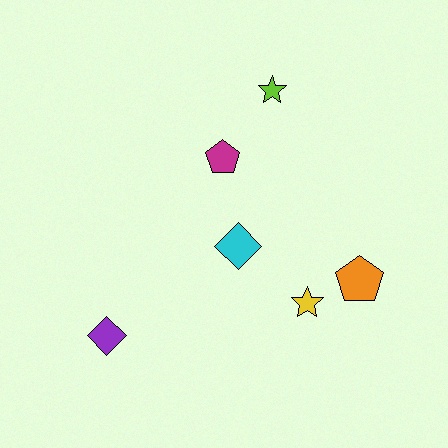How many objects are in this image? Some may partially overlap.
There are 6 objects.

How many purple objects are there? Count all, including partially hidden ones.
There is 1 purple object.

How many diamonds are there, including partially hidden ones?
There are 2 diamonds.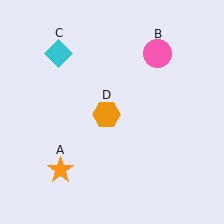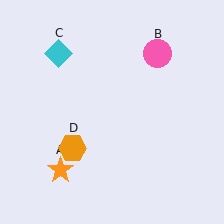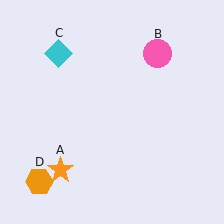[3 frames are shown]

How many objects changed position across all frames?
1 object changed position: orange hexagon (object D).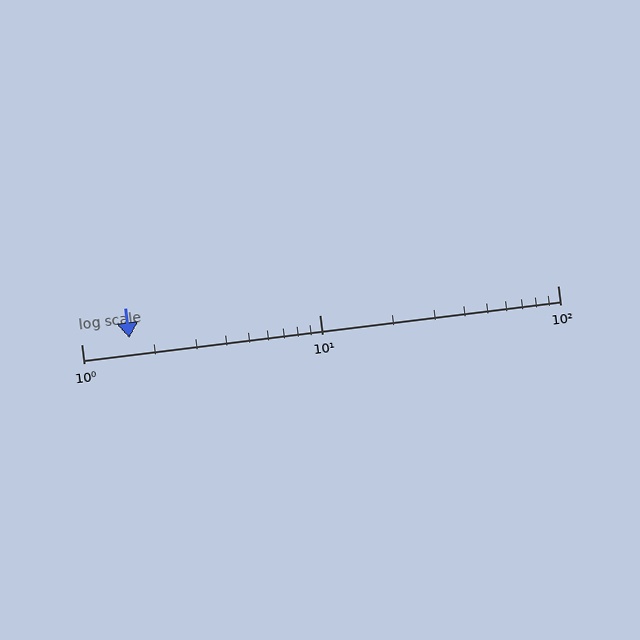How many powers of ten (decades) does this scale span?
The scale spans 2 decades, from 1 to 100.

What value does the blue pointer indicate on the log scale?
The pointer indicates approximately 1.6.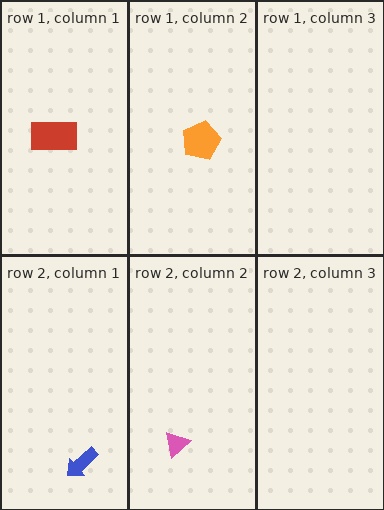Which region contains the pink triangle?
The row 2, column 2 region.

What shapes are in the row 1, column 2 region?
The orange pentagon.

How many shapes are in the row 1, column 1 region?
1.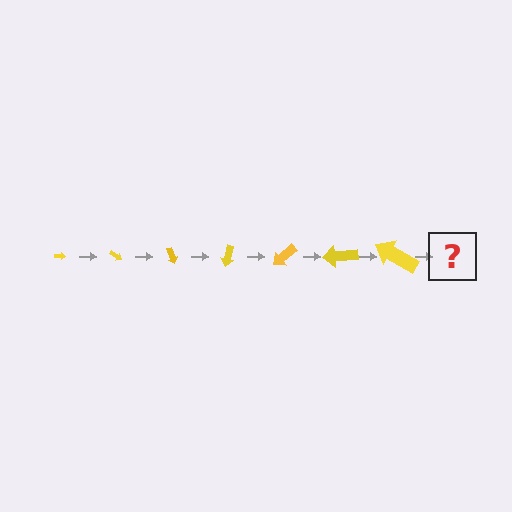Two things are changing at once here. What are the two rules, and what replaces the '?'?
The two rules are that the arrow grows larger each step and it rotates 35 degrees each step. The '?' should be an arrow, larger than the previous one and rotated 245 degrees from the start.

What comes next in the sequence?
The next element should be an arrow, larger than the previous one and rotated 245 degrees from the start.